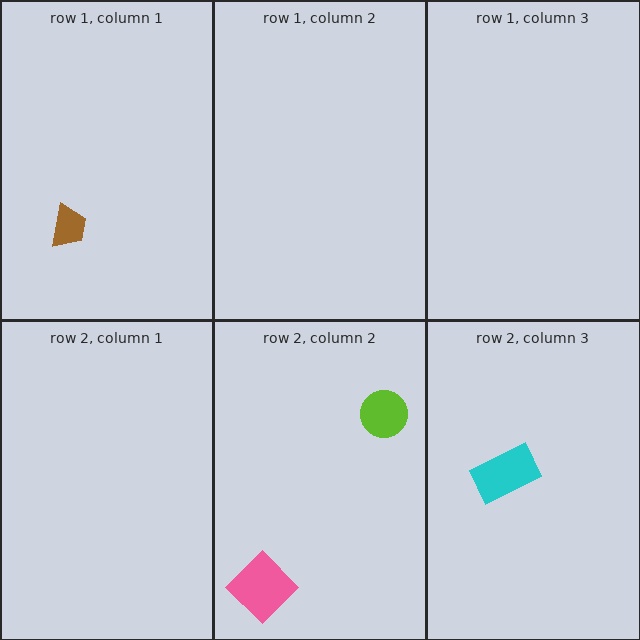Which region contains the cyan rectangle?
The row 2, column 3 region.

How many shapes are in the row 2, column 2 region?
2.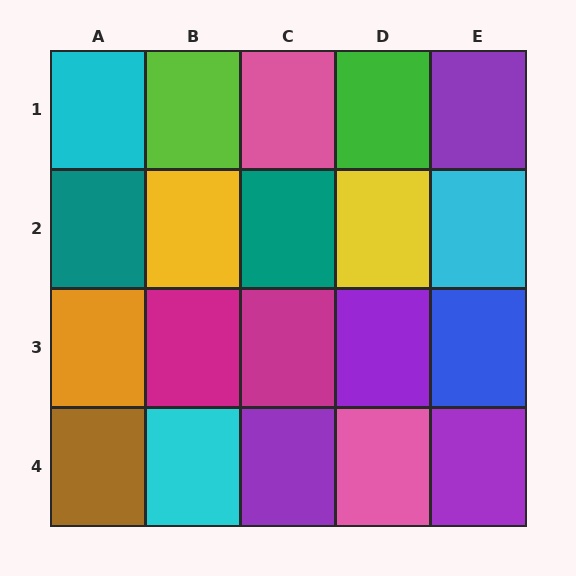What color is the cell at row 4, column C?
Purple.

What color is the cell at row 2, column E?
Cyan.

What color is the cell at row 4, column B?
Cyan.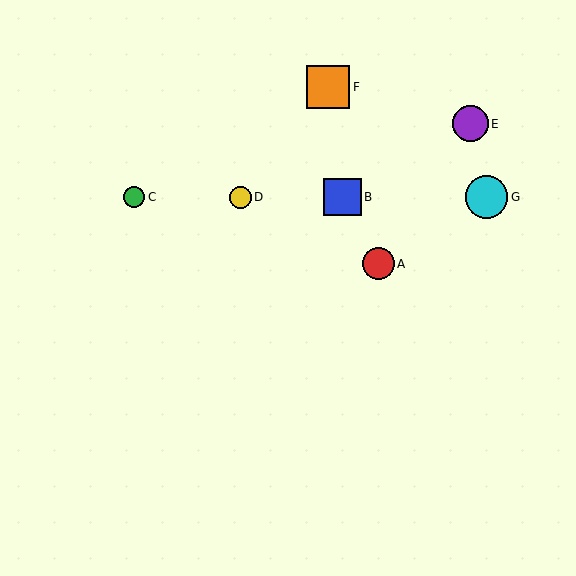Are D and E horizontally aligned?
No, D is at y≈197 and E is at y≈124.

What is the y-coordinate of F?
Object F is at y≈87.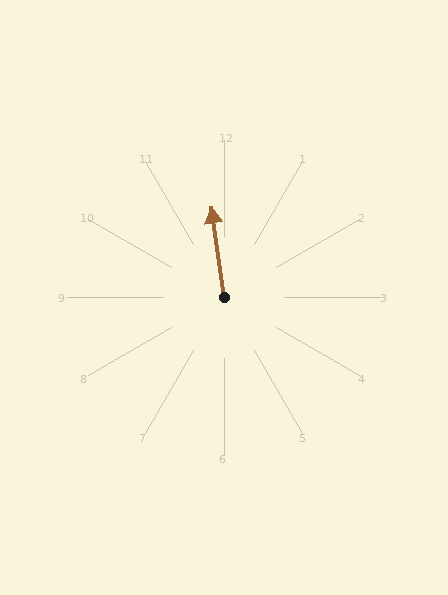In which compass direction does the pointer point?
North.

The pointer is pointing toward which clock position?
Roughly 12 o'clock.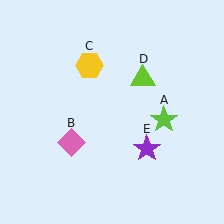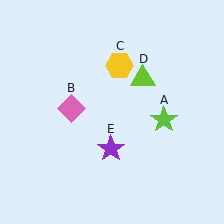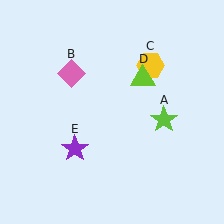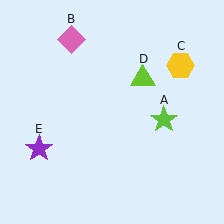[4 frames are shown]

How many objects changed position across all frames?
3 objects changed position: pink diamond (object B), yellow hexagon (object C), purple star (object E).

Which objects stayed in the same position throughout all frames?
Lime star (object A) and lime triangle (object D) remained stationary.